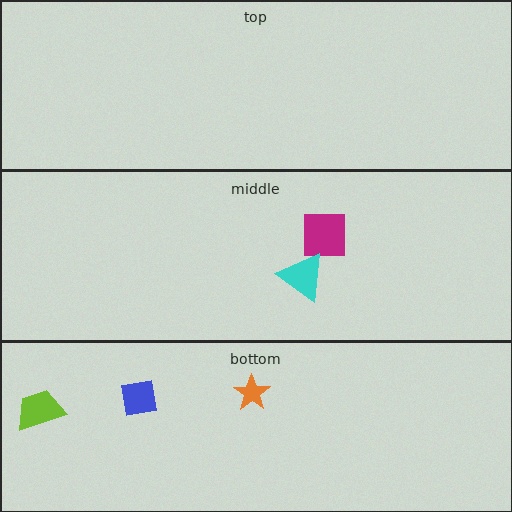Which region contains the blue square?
The bottom region.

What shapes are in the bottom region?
The orange star, the lime trapezoid, the blue square.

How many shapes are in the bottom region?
3.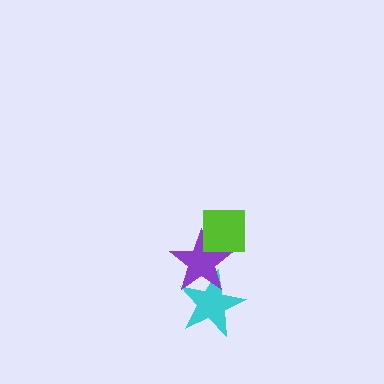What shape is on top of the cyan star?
The purple star is on top of the cyan star.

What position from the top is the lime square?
The lime square is 1st from the top.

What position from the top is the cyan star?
The cyan star is 3rd from the top.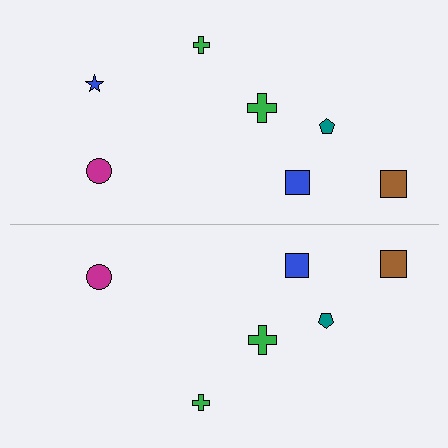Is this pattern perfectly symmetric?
No, the pattern is not perfectly symmetric. A blue star is missing from the bottom side.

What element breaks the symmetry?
A blue star is missing from the bottom side.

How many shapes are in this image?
There are 13 shapes in this image.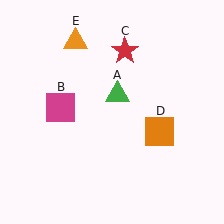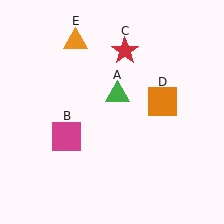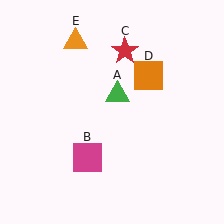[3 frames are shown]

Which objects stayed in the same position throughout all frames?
Green triangle (object A) and red star (object C) and orange triangle (object E) remained stationary.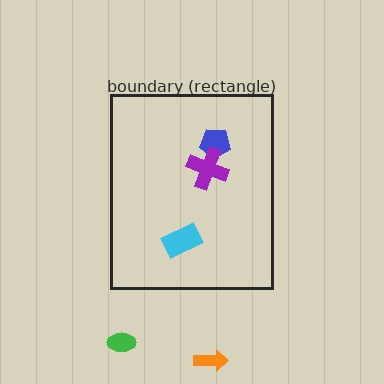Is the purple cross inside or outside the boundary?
Inside.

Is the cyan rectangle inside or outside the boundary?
Inside.